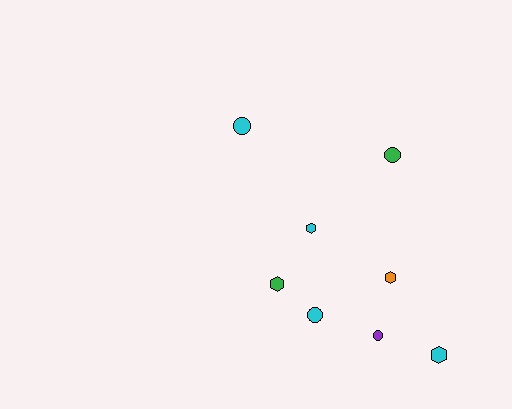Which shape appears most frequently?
Hexagon, with 4 objects.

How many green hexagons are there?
There is 1 green hexagon.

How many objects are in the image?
There are 8 objects.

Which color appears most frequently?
Cyan, with 4 objects.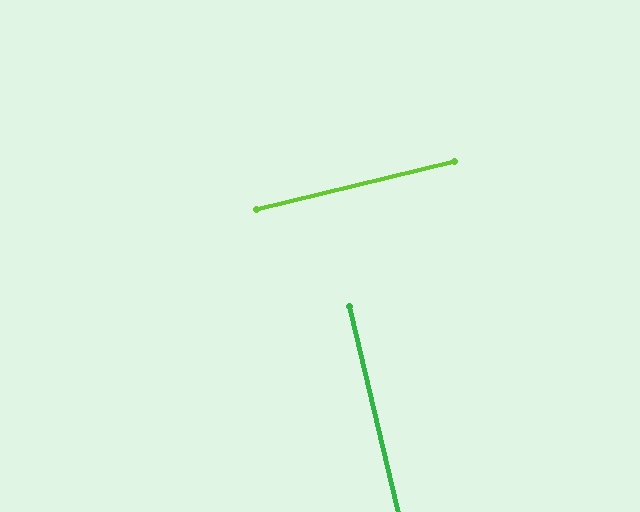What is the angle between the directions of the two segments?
Approximately 89 degrees.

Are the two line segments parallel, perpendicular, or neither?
Perpendicular — they meet at approximately 89°.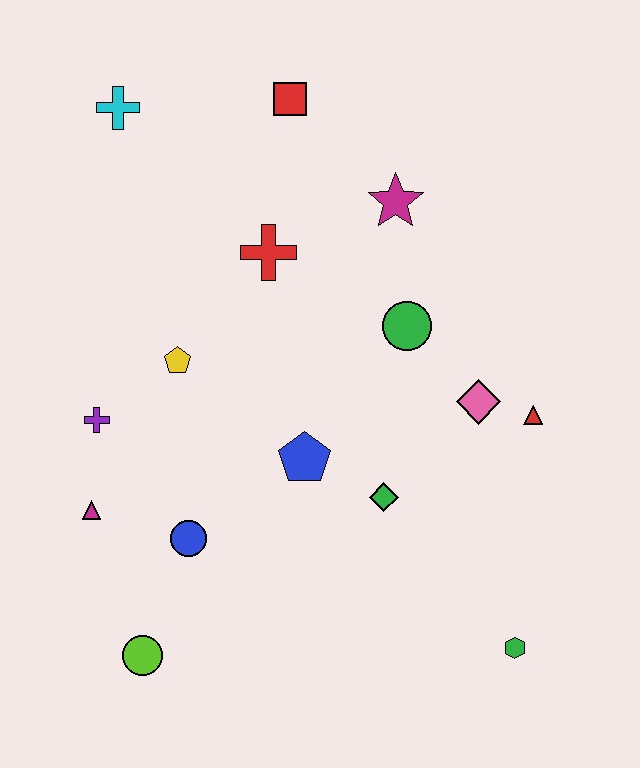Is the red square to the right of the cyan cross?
Yes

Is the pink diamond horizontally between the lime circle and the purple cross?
No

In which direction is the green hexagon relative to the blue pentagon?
The green hexagon is to the right of the blue pentagon.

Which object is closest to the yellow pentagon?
The purple cross is closest to the yellow pentagon.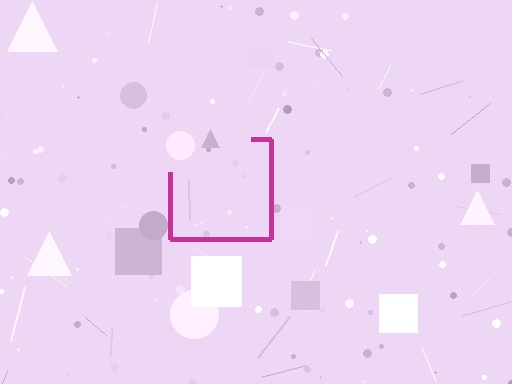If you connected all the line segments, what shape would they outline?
They would outline a square.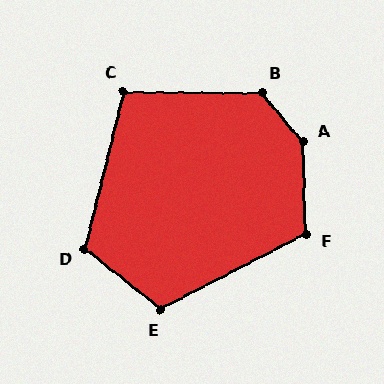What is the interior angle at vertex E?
Approximately 114 degrees (obtuse).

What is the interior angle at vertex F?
Approximately 115 degrees (obtuse).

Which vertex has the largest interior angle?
A, at approximately 142 degrees.